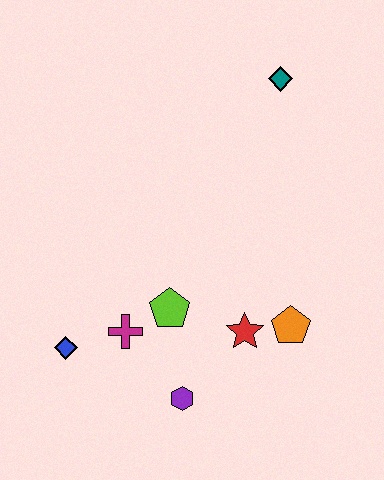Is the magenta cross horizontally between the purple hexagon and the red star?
No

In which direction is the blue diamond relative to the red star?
The blue diamond is to the left of the red star.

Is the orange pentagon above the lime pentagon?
No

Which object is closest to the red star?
The orange pentagon is closest to the red star.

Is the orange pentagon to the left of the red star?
No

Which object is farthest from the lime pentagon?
The teal diamond is farthest from the lime pentagon.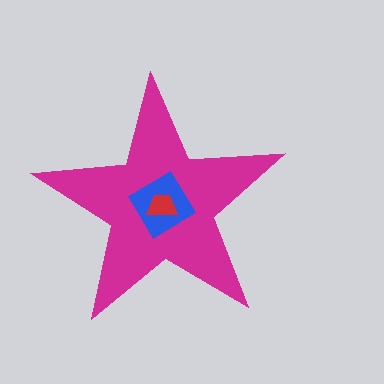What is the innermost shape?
The red trapezoid.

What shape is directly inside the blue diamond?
The red trapezoid.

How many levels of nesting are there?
3.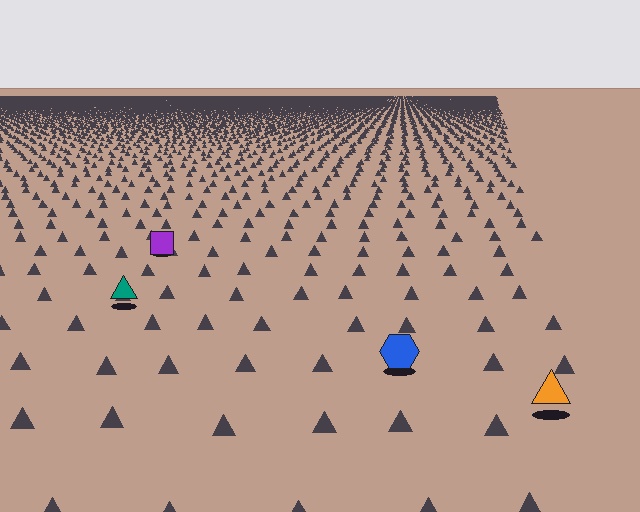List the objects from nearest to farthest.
From nearest to farthest: the orange triangle, the blue hexagon, the teal triangle, the purple square.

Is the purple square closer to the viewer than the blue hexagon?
No. The blue hexagon is closer — you can tell from the texture gradient: the ground texture is coarser near it.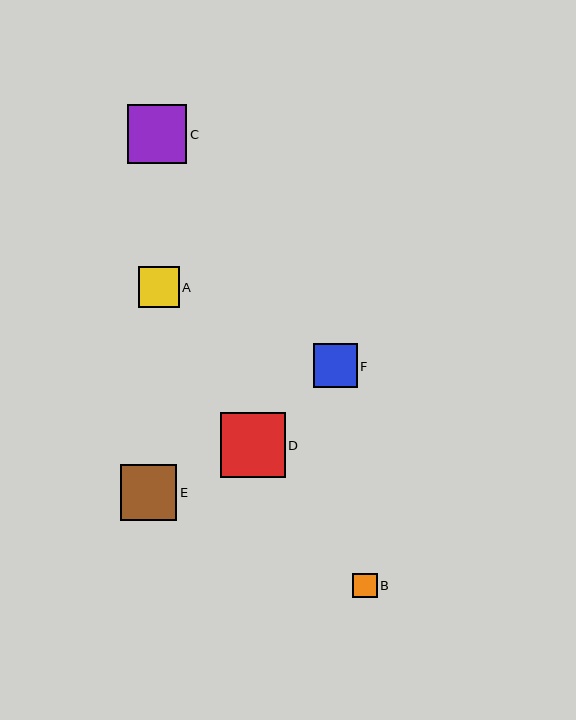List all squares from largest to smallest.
From largest to smallest: D, C, E, F, A, B.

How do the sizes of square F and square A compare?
Square F and square A are approximately the same size.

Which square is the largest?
Square D is the largest with a size of approximately 65 pixels.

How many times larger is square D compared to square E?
Square D is approximately 1.2 times the size of square E.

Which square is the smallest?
Square B is the smallest with a size of approximately 25 pixels.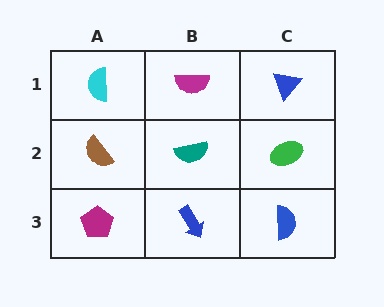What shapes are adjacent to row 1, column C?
A green ellipse (row 2, column C), a magenta semicircle (row 1, column B).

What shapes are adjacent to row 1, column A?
A brown semicircle (row 2, column A), a magenta semicircle (row 1, column B).